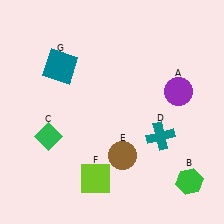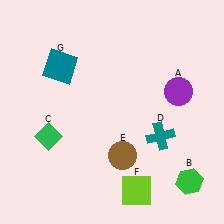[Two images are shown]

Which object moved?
The lime square (F) moved right.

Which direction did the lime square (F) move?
The lime square (F) moved right.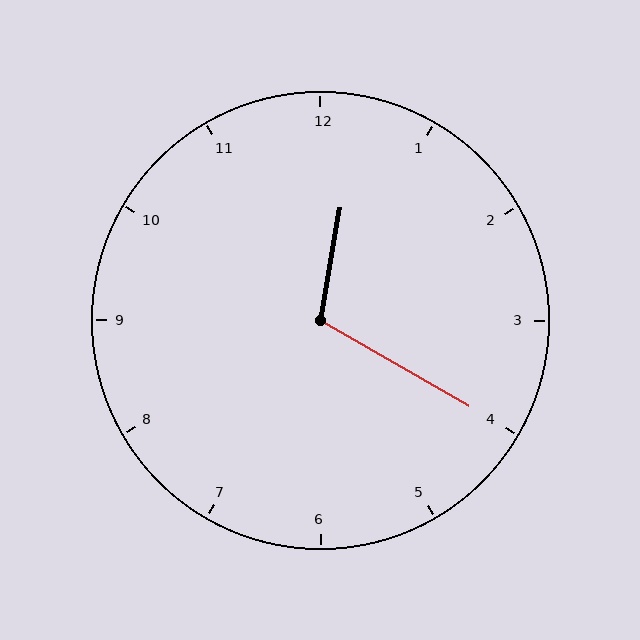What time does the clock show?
12:20.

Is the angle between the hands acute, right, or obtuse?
It is obtuse.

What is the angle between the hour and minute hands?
Approximately 110 degrees.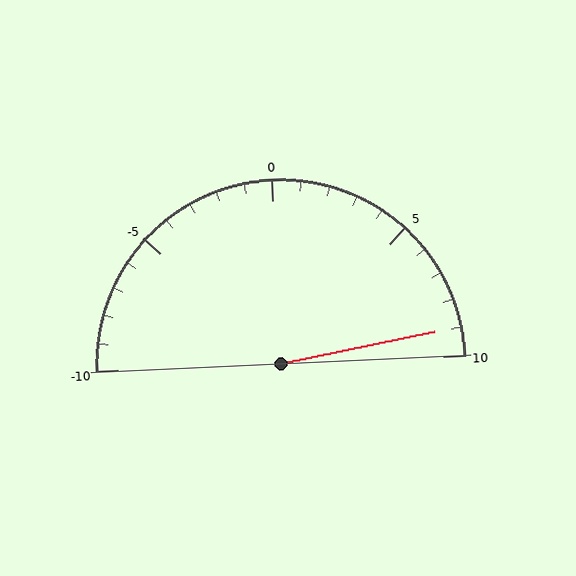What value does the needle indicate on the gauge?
The needle indicates approximately 9.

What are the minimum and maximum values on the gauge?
The gauge ranges from -10 to 10.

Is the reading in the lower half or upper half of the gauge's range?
The reading is in the upper half of the range (-10 to 10).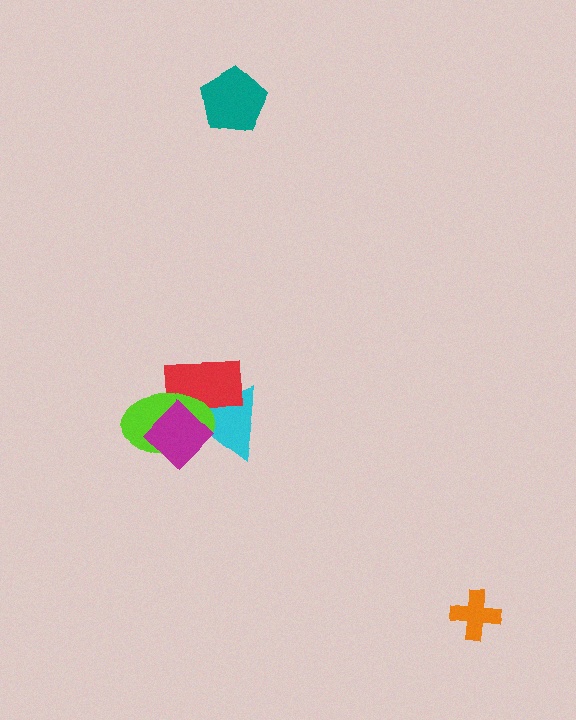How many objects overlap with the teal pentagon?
0 objects overlap with the teal pentagon.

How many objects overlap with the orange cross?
0 objects overlap with the orange cross.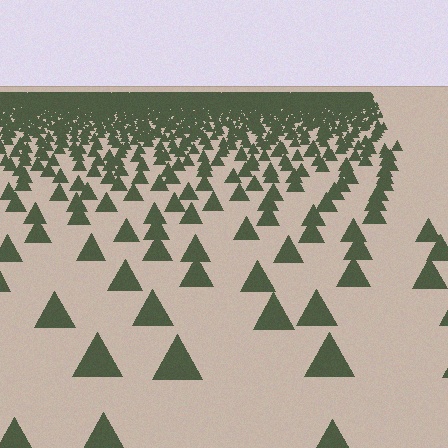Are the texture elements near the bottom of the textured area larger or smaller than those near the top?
Larger. Near the bottom, elements are closer to the viewer and appear at a bigger on-screen size.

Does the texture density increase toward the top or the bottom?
Density increases toward the top.